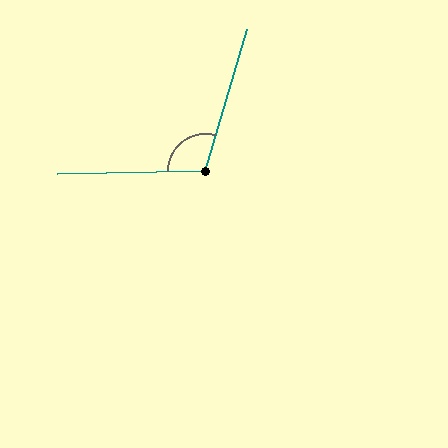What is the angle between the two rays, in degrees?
Approximately 108 degrees.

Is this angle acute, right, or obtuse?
It is obtuse.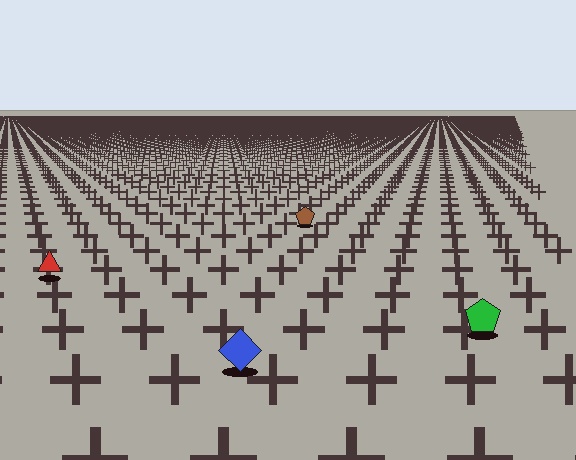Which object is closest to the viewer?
The blue diamond is closest. The texture marks near it are larger and more spread out.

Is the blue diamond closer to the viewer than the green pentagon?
Yes. The blue diamond is closer — you can tell from the texture gradient: the ground texture is coarser near it.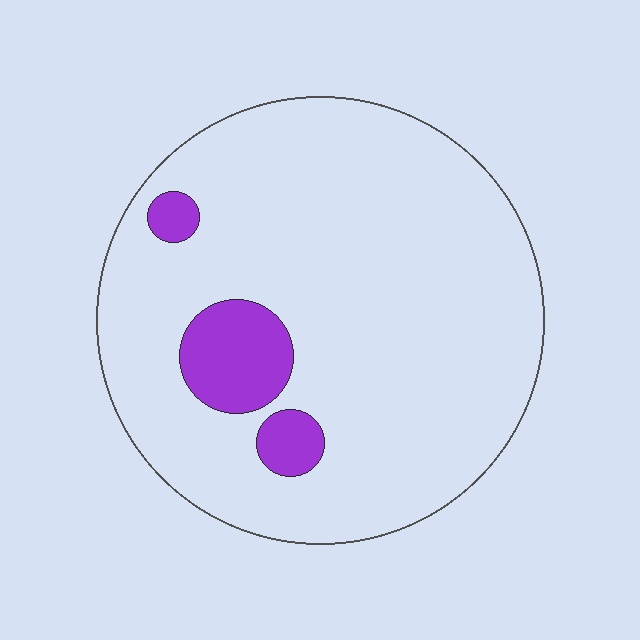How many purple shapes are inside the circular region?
3.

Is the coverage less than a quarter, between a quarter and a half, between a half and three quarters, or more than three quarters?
Less than a quarter.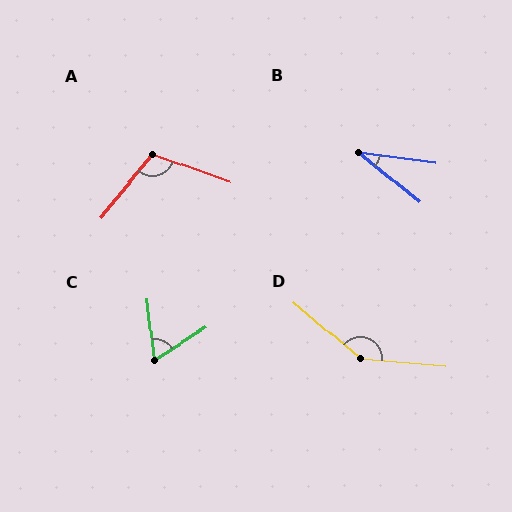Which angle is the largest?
D, at approximately 145 degrees.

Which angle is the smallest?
B, at approximately 32 degrees.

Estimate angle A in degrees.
Approximately 110 degrees.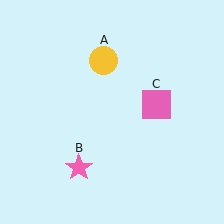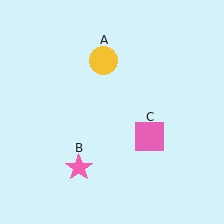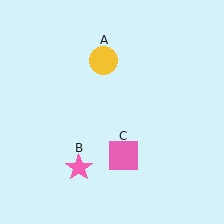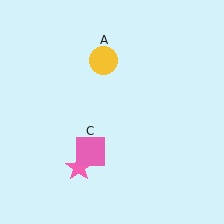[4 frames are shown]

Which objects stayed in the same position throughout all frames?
Yellow circle (object A) and pink star (object B) remained stationary.